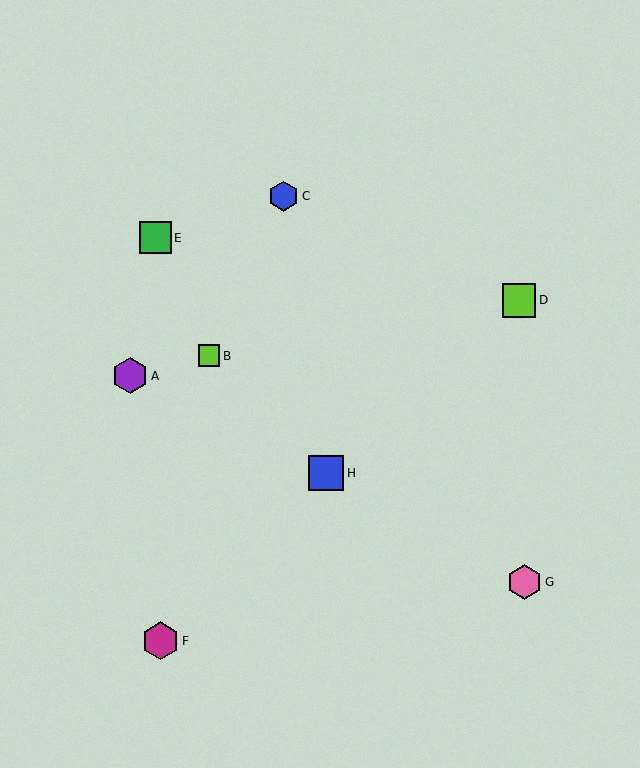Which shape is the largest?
The magenta hexagon (labeled F) is the largest.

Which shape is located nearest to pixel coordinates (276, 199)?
The blue hexagon (labeled C) at (284, 196) is nearest to that location.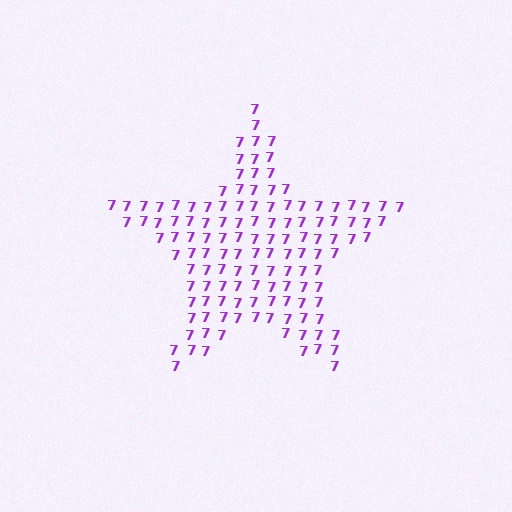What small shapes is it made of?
It is made of small digit 7's.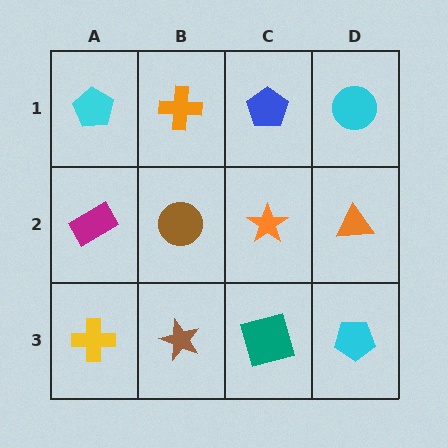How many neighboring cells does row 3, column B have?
3.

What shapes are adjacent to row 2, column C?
A blue pentagon (row 1, column C), a teal square (row 3, column C), a brown circle (row 2, column B), an orange triangle (row 2, column D).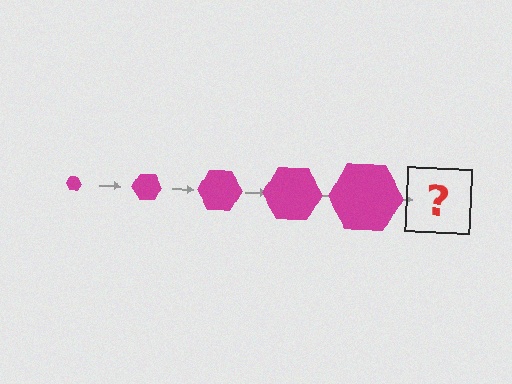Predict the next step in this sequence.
The next step is a magenta hexagon, larger than the previous one.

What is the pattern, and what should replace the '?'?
The pattern is that the hexagon gets progressively larger each step. The '?' should be a magenta hexagon, larger than the previous one.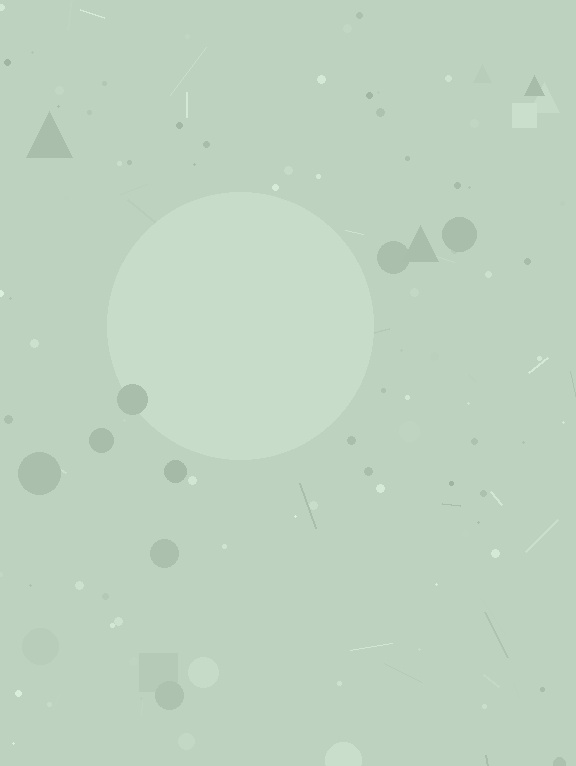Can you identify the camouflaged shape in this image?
The camouflaged shape is a circle.